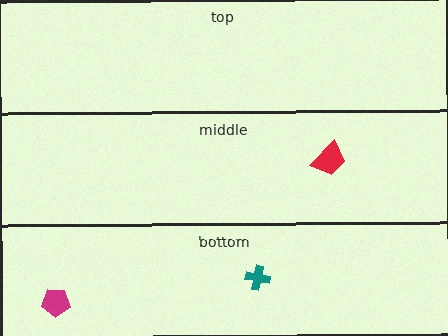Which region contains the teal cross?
The bottom region.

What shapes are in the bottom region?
The magenta pentagon, the teal cross.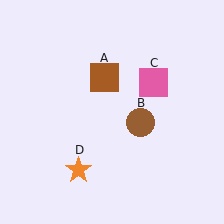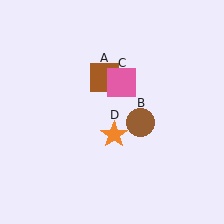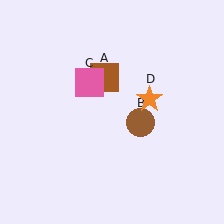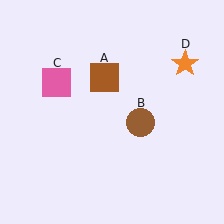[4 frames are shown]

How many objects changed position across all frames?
2 objects changed position: pink square (object C), orange star (object D).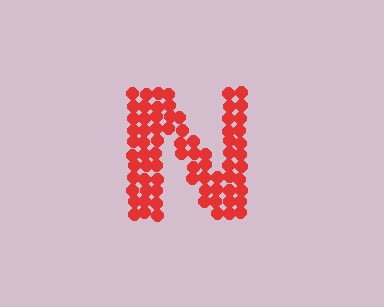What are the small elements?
The small elements are circles.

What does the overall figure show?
The overall figure shows the letter N.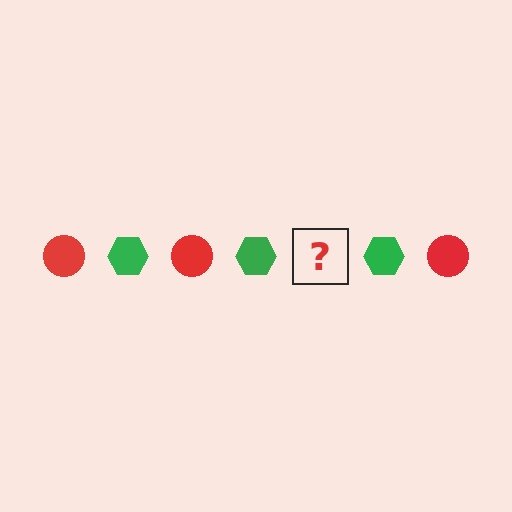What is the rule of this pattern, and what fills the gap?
The rule is that the pattern alternates between red circle and green hexagon. The gap should be filled with a red circle.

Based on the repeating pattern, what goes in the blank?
The blank should be a red circle.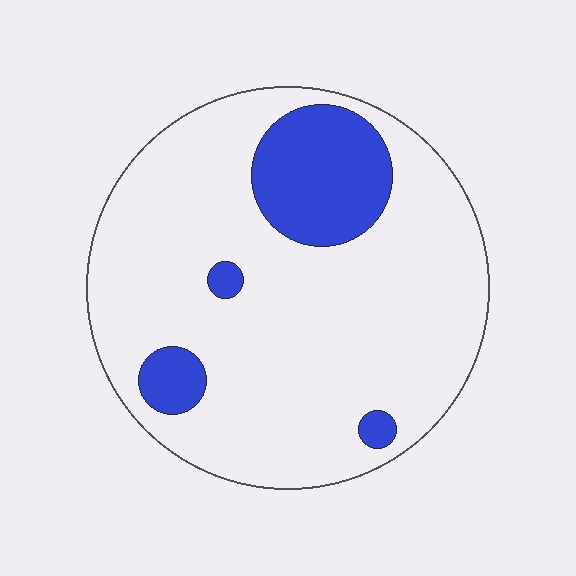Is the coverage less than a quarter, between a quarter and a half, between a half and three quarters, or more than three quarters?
Less than a quarter.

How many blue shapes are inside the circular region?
4.